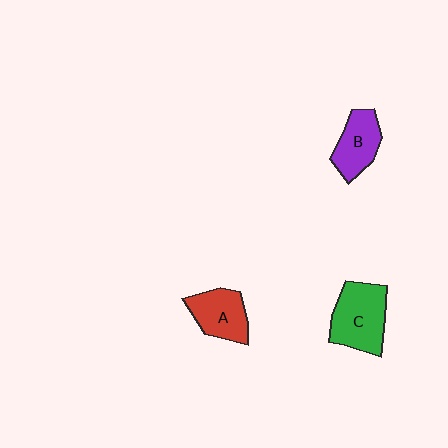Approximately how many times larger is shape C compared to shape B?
Approximately 1.4 times.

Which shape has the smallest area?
Shape B (purple).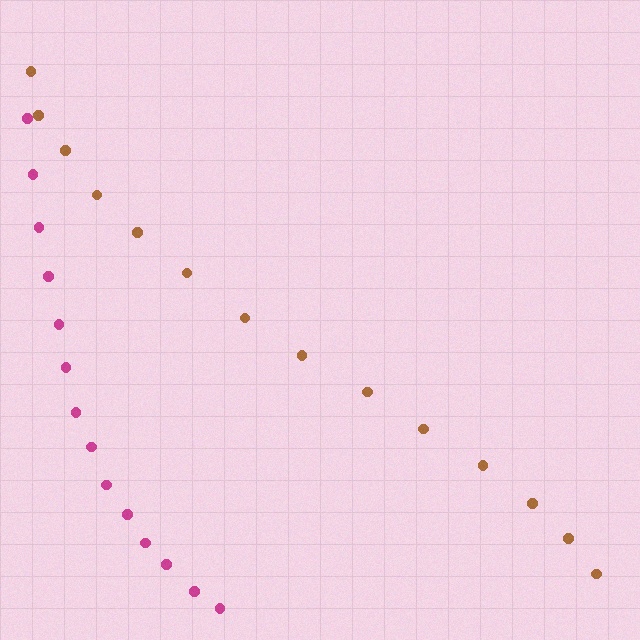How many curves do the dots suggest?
There are 2 distinct paths.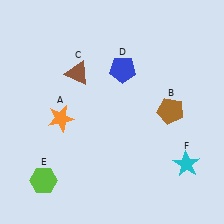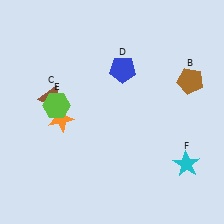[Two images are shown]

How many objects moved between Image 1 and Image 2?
3 objects moved between the two images.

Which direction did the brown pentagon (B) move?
The brown pentagon (B) moved up.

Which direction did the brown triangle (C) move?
The brown triangle (C) moved left.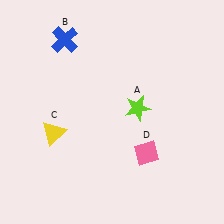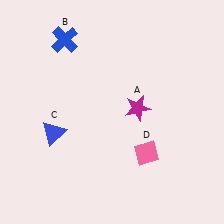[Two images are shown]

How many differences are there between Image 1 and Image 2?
There are 2 differences between the two images.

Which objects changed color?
A changed from lime to magenta. C changed from yellow to blue.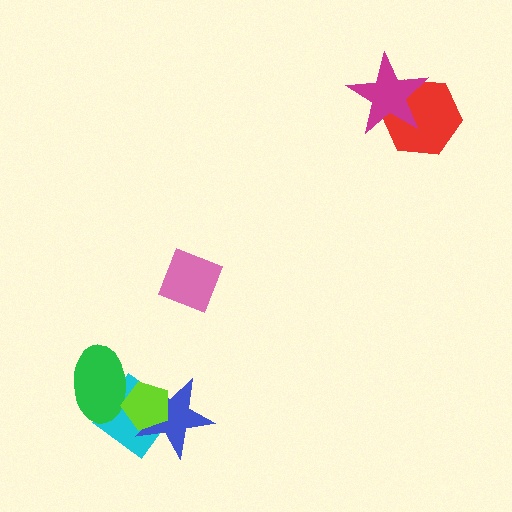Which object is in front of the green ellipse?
The lime pentagon is in front of the green ellipse.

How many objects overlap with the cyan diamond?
3 objects overlap with the cyan diamond.